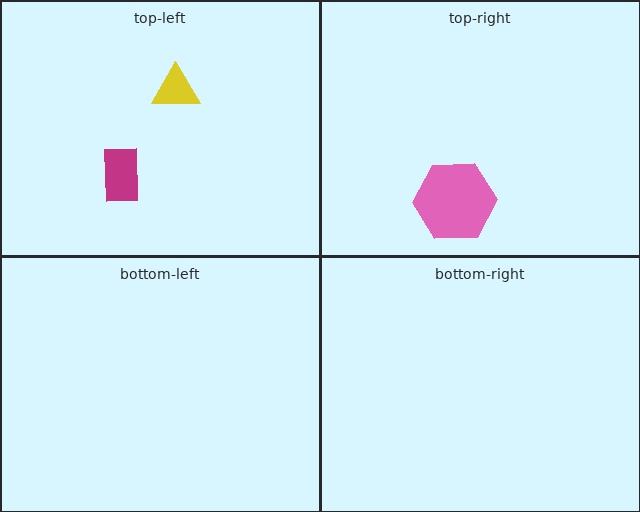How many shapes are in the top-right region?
1.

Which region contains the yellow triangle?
The top-left region.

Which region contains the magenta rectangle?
The top-left region.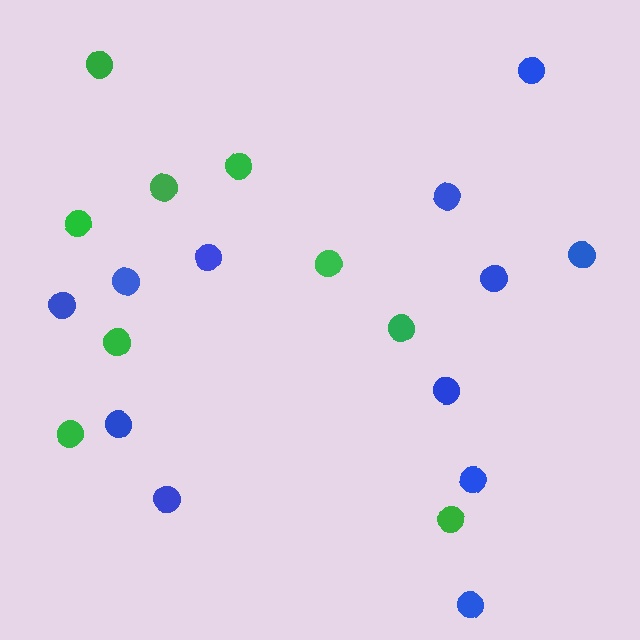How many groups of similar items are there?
There are 2 groups: one group of green circles (9) and one group of blue circles (12).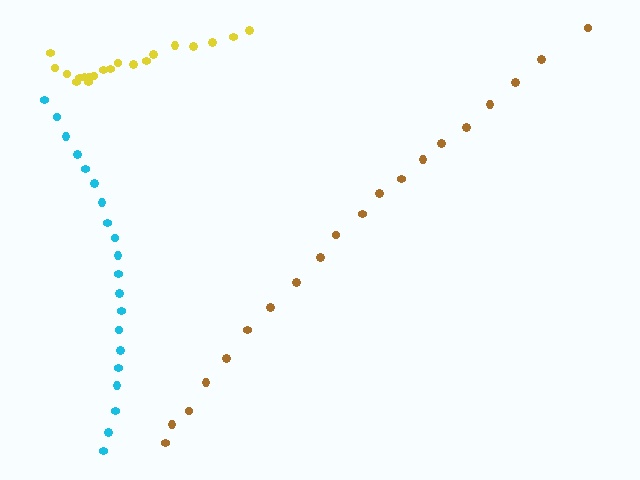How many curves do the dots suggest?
There are 3 distinct paths.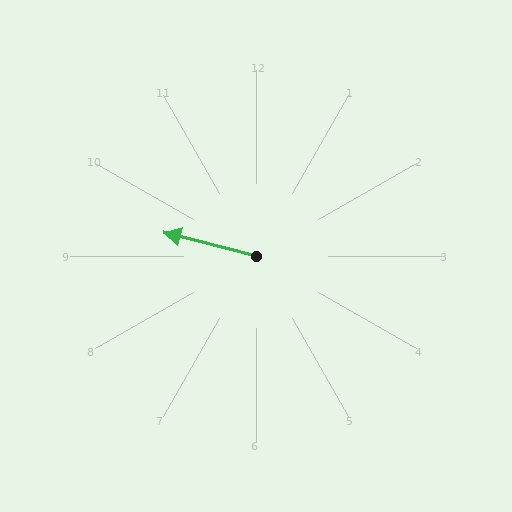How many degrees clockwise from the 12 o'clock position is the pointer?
Approximately 284 degrees.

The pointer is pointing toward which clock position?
Roughly 9 o'clock.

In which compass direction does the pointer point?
West.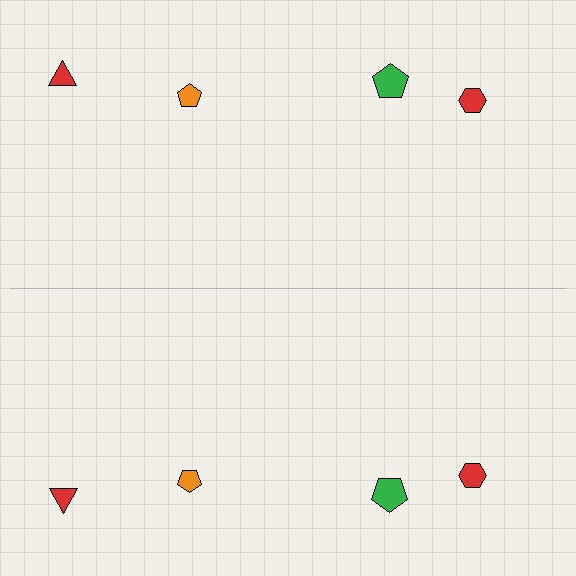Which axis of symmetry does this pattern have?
The pattern has a horizontal axis of symmetry running through the center of the image.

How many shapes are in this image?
There are 8 shapes in this image.